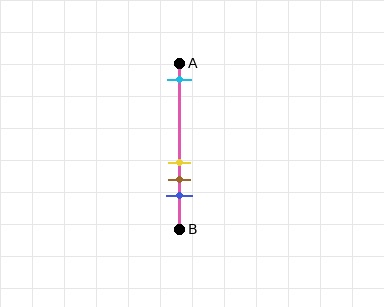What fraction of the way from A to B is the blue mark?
The blue mark is approximately 80% (0.8) of the way from A to B.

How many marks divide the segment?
There are 4 marks dividing the segment.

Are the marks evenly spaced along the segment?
No, the marks are not evenly spaced.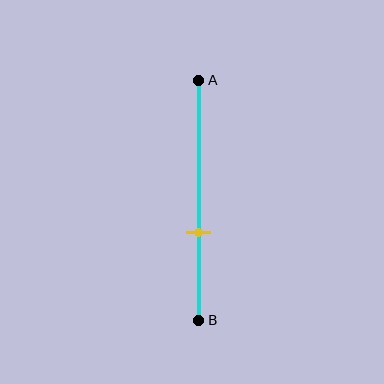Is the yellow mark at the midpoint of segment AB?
No, the mark is at about 65% from A, not at the 50% midpoint.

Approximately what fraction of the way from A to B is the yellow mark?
The yellow mark is approximately 65% of the way from A to B.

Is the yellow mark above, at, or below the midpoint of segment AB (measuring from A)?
The yellow mark is below the midpoint of segment AB.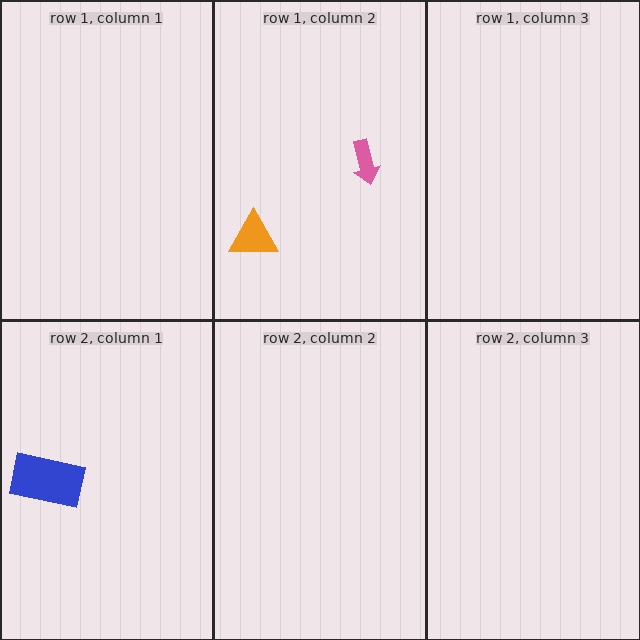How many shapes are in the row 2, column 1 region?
1.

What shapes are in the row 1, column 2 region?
The pink arrow, the orange triangle.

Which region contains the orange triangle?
The row 1, column 2 region.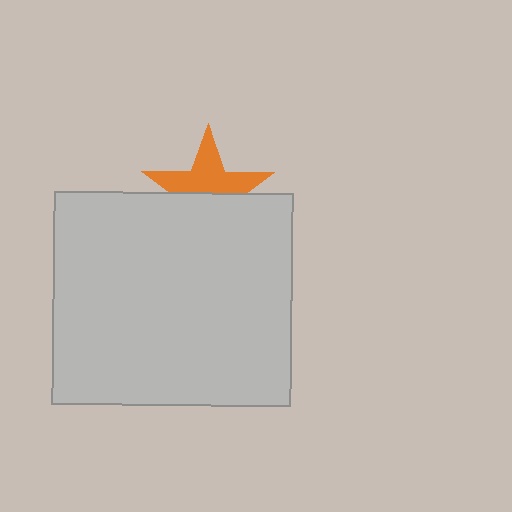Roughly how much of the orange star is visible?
About half of it is visible (roughly 54%).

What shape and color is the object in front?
The object in front is a light gray rectangle.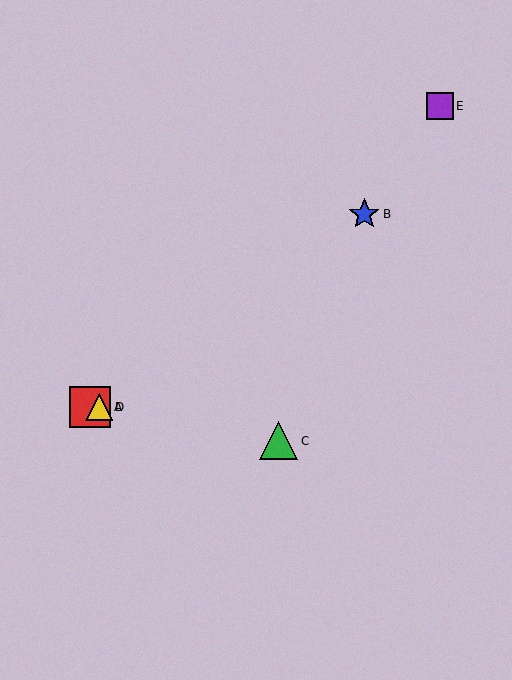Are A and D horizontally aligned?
Yes, both are at y≈407.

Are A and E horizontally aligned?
No, A is at y≈407 and E is at y≈106.